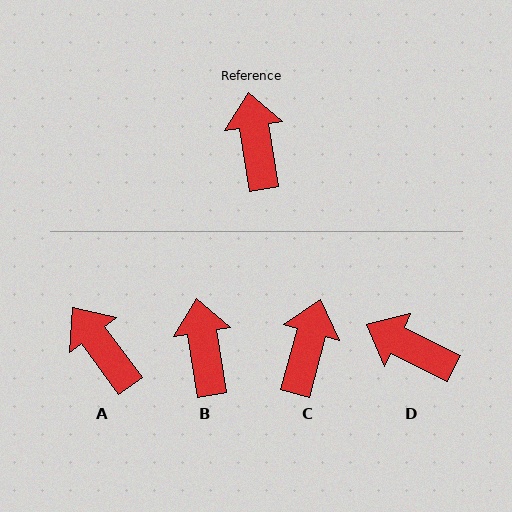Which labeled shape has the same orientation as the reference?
B.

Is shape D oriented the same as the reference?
No, it is off by about 54 degrees.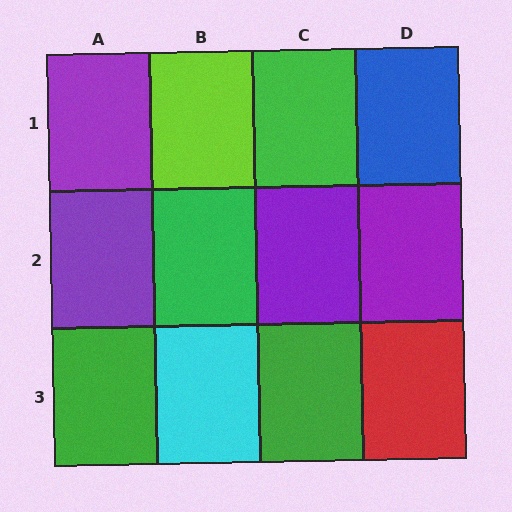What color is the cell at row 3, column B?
Cyan.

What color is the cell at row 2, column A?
Purple.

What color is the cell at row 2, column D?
Purple.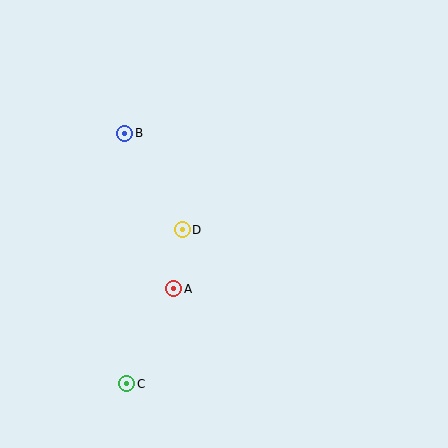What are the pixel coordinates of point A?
Point A is at (174, 289).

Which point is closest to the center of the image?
Point D at (182, 230) is closest to the center.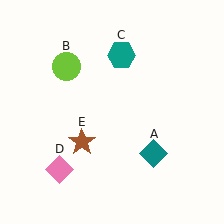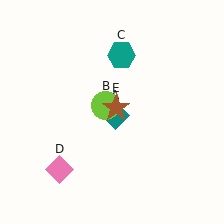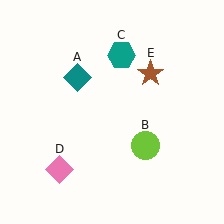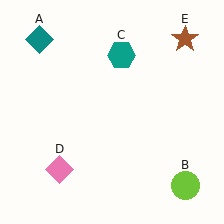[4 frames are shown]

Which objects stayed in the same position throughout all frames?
Teal hexagon (object C) and pink diamond (object D) remained stationary.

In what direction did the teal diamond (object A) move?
The teal diamond (object A) moved up and to the left.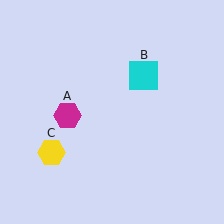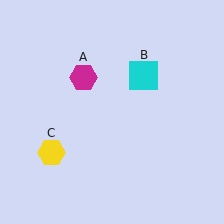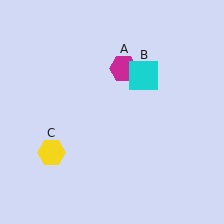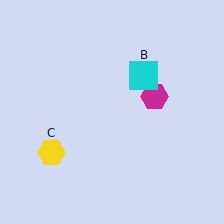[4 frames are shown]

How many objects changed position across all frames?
1 object changed position: magenta hexagon (object A).